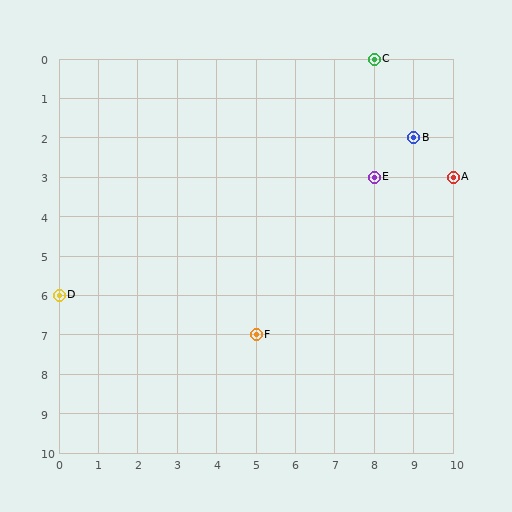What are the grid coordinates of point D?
Point D is at grid coordinates (0, 6).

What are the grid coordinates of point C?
Point C is at grid coordinates (8, 0).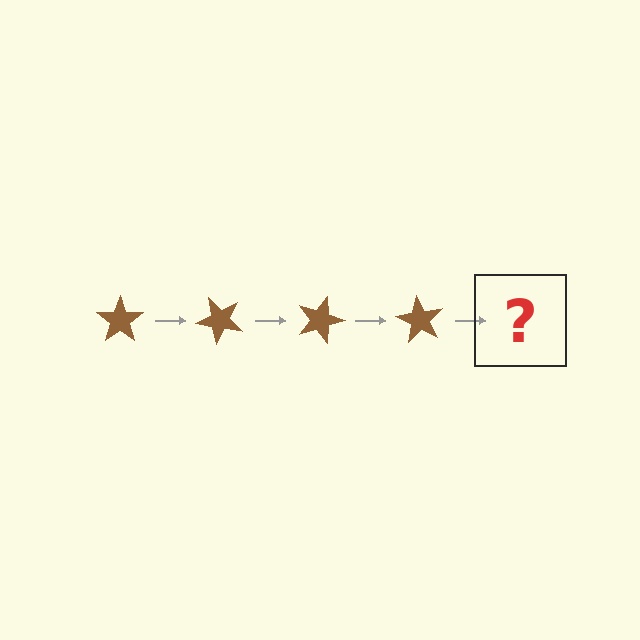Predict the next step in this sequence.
The next step is a brown star rotated 180 degrees.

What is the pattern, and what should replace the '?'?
The pattern is that the star rotates 45 degrees each step. The '?' should be a brown star rotated 180 degrees.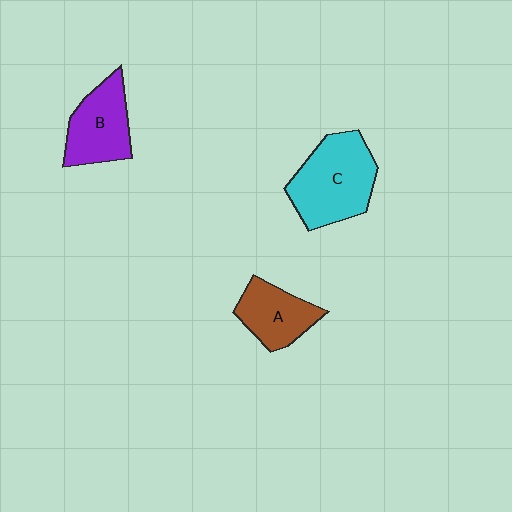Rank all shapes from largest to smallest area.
From largest to smallest: C (cyan), B (purple), A (brown).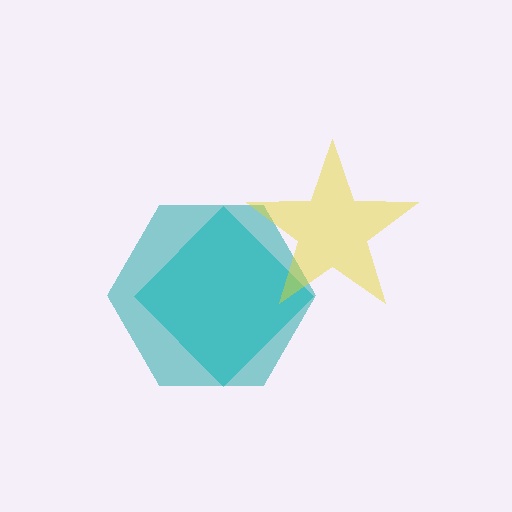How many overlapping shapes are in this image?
There are 3 overlapping shapes in the image.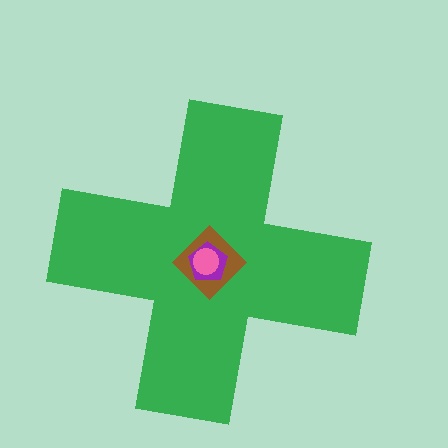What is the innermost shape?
The pink circle.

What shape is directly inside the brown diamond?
The purple pentagon.